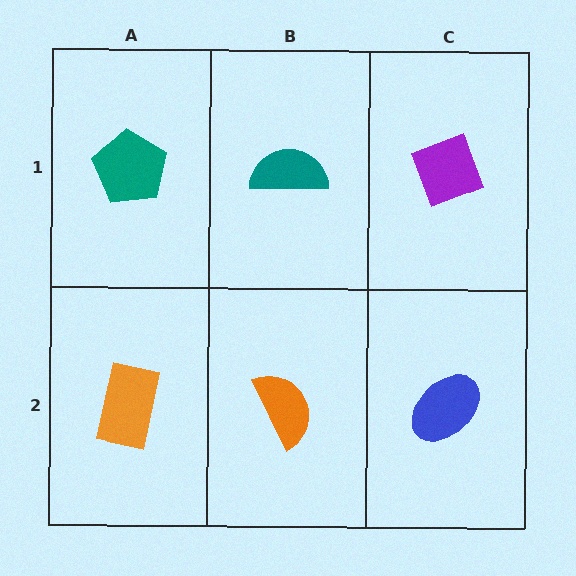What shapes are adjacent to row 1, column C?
A blue ellipse (row 2, column C), a teal semicircle (row 1, column B).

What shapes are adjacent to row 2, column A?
A teal pentagon (row 1, column A), an orange semicircle (row 2, column B).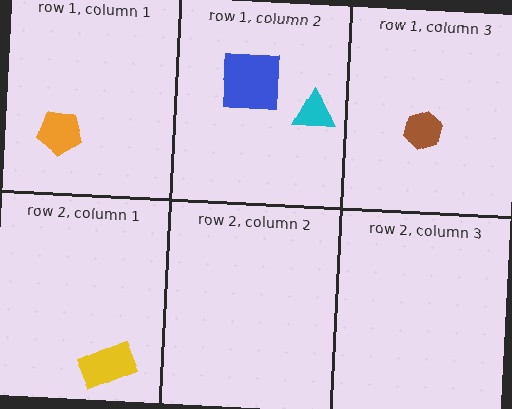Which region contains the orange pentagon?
The row 1, column 1 region.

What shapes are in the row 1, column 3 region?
The brown hexagon.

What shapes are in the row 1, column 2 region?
The cyan triangle, the blue square.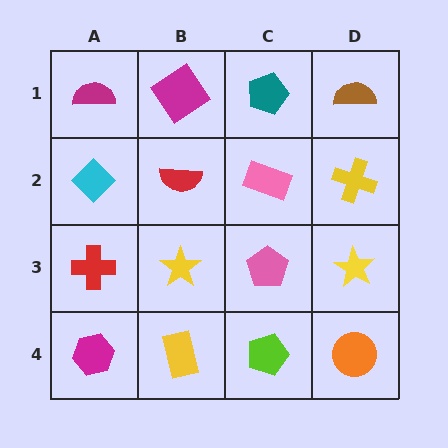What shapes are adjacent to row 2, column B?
A magenta diamond (row 1, column B), a yellow star (row 3, column B), a cyan diamond (row 2, column A), a pink rectangle (row 2, column C).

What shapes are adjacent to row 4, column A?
A red cross (row 3, column A), a yellow rectangle (row 4, column B).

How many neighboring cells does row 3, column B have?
4.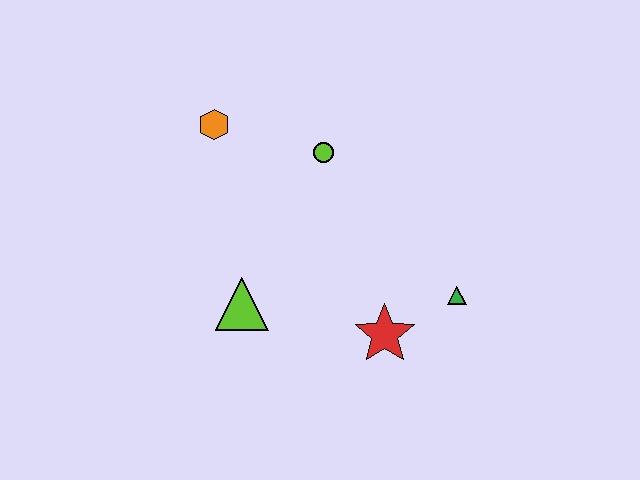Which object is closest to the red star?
The green triangle is closest to the red star.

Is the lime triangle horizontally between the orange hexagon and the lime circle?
Yes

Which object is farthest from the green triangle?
The orange hexagon is farthest from the green triangle.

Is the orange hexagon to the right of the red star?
No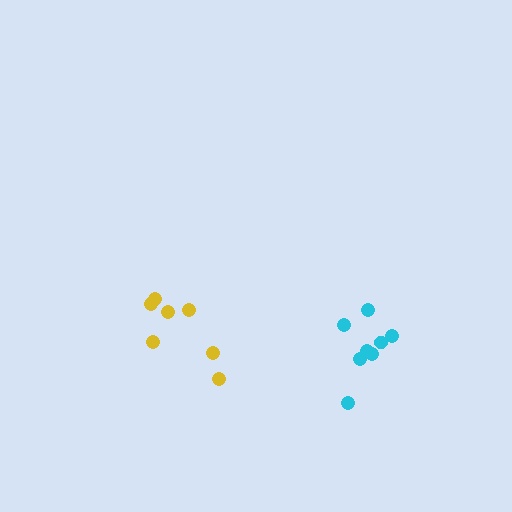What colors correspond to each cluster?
The clusters are colored: yellow, cyan.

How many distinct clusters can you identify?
There are 2 distinct clusters.